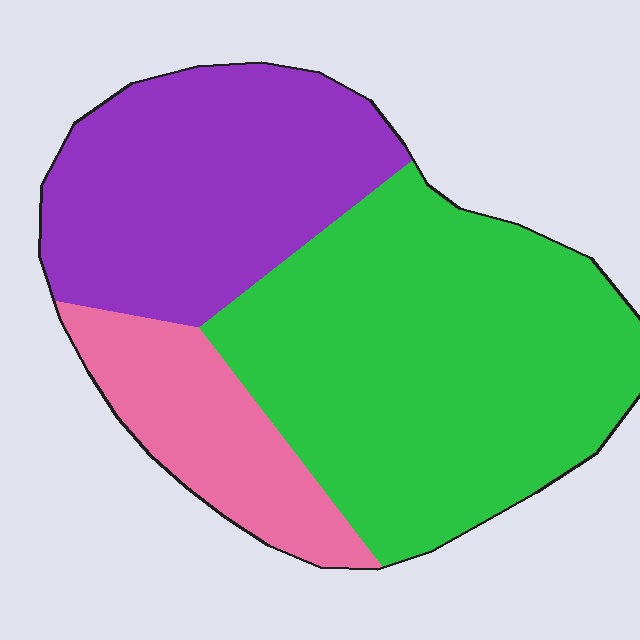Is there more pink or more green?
Green.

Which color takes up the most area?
Green, at roughly 50%.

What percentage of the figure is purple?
Purple covers around 35% of the figure.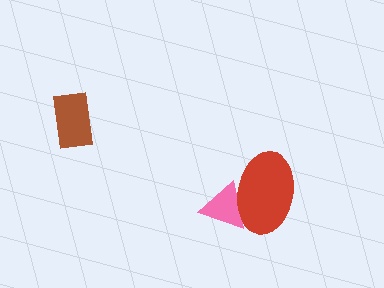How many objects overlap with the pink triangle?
1 object overlaps with the pink triangle.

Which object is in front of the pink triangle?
The red ellipse is in front of the pink triangle.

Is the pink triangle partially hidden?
Yes, it is partially covered by another shape.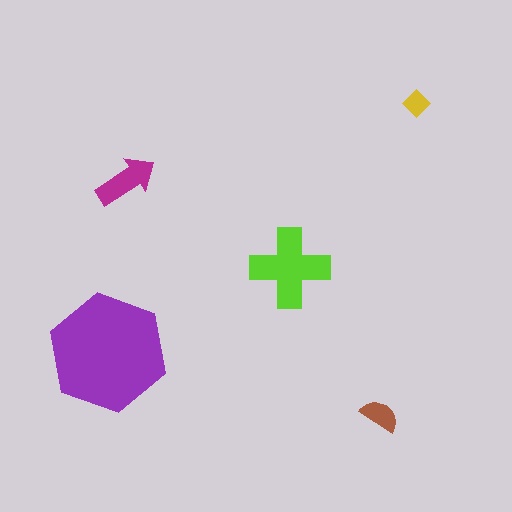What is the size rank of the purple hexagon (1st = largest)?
1st.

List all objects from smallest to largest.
The yellow diamond, the brown semicircle, the magenta arrow, the lime cross, the purple hexagon.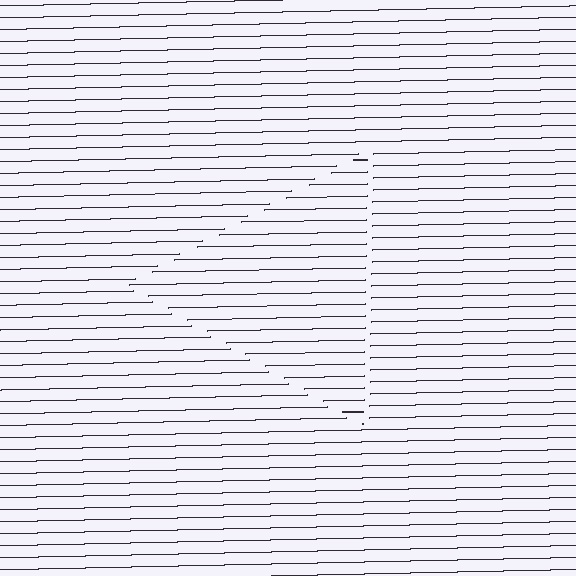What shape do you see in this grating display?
An illusory triangle. The interior of the shape contains the same grating, shifted by half a period — the contour is defined by the phase discontinuity where line-ends from the inner and outer gratings abut.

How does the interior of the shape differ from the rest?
The interior of the shape contains the same grating, shifted by half a period — the contour is defined by the phase discontinuity where line-ends from the inner and outer gratings abut.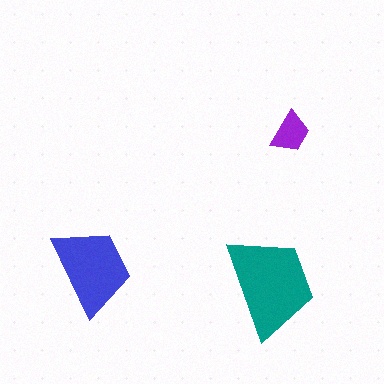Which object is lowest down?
The teal trapezoid is bottommost.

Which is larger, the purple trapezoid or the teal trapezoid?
The teal one.